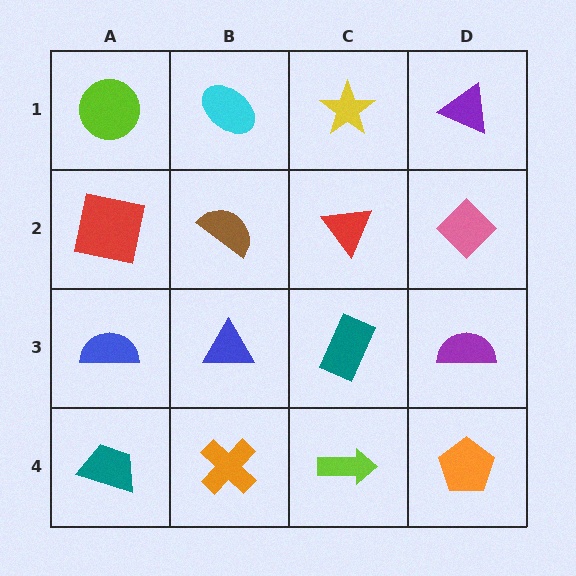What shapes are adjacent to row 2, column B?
A cyan ellipse (row 1, column B), a blue triangle (row 3, column B), a red square (row 2, column A), a red triangle (row 2, column C).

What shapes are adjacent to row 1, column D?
A pink diamond (row 2, column D), a yellow star (row 1, column C).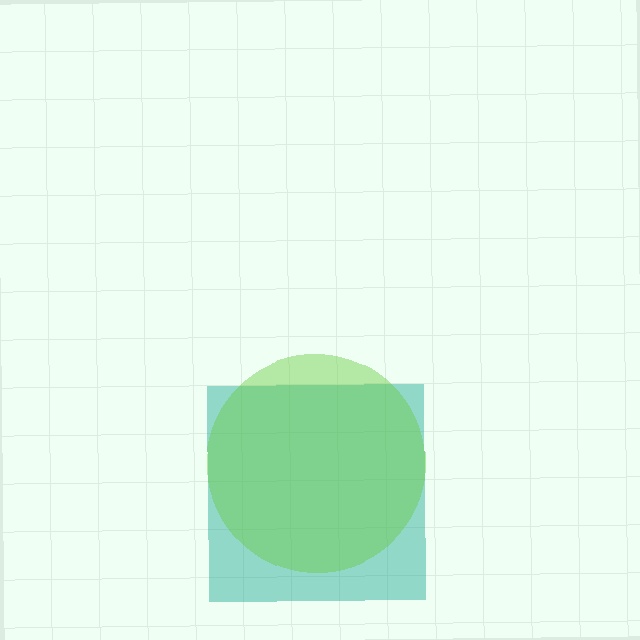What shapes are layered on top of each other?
The layered shapes are: a teal square, a lime circle.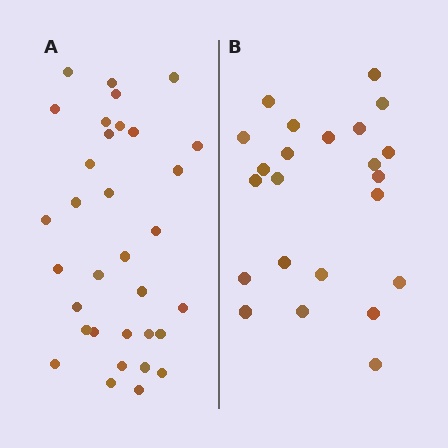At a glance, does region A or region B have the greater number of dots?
Region A (the left region) has more dots.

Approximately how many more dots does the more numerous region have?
Region A has roughly 10 or so more dots than region B.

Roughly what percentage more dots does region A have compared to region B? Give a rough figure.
About 45% more.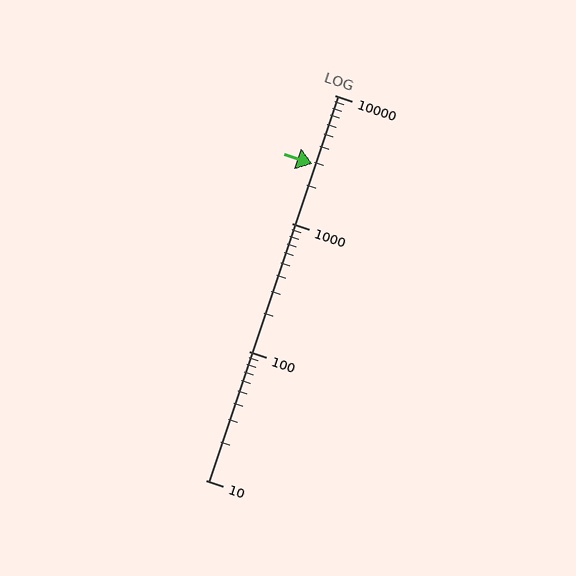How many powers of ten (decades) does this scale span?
The scale spans 3 decades, from 10 to 10000.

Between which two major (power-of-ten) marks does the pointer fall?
The pointer is between 1000 and 10000.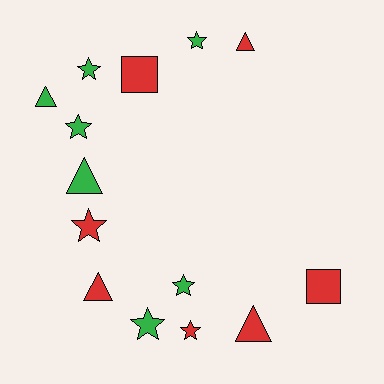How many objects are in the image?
There are 14 objects.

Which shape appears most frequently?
Star, with 7 objects.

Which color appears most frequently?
Red, with 7 objects.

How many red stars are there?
There are 2 red stars.